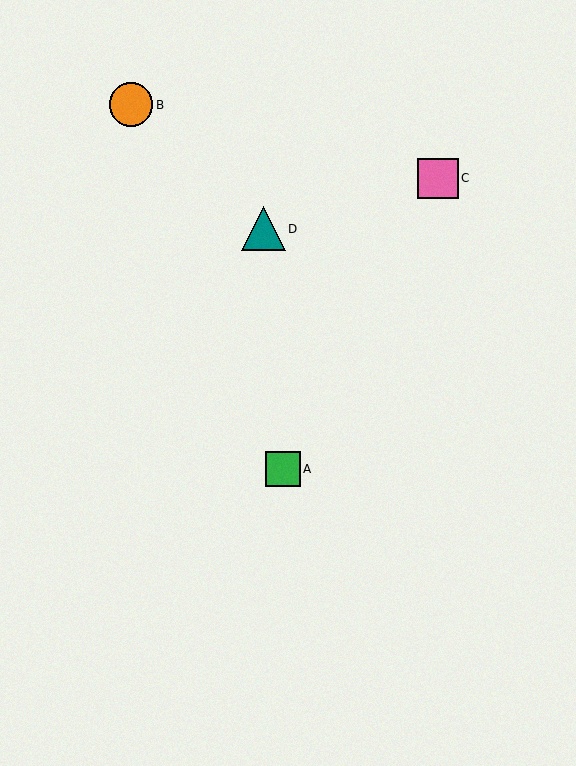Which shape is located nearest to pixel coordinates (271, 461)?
The green square (labeled A) at (283, 469) is nearest to that location.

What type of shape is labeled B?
Shape B is an orange circle.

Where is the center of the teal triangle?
The center of the teal triangle is at (263, 229).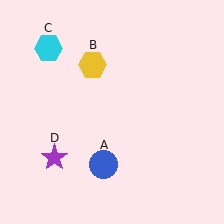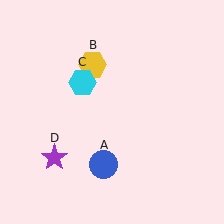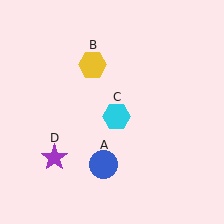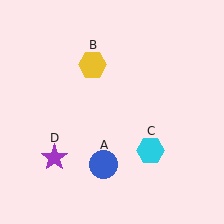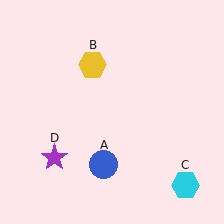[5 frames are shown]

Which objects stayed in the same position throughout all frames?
Blue circle (object A) and yellow hexagon (object B) and purple star (object D) remained stationary.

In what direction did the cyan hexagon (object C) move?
The cyan hexagon (object C) moved down and to the right.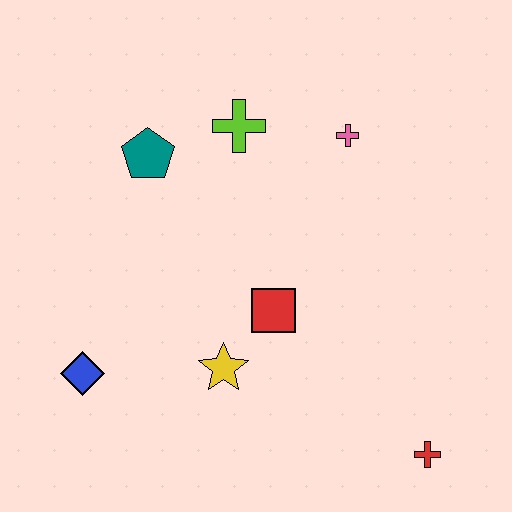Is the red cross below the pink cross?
Yes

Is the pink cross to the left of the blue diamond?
No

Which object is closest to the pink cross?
The lime cross is closest to the pink cross.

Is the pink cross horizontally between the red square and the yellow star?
No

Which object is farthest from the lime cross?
The red cross is farthest from the lime cross.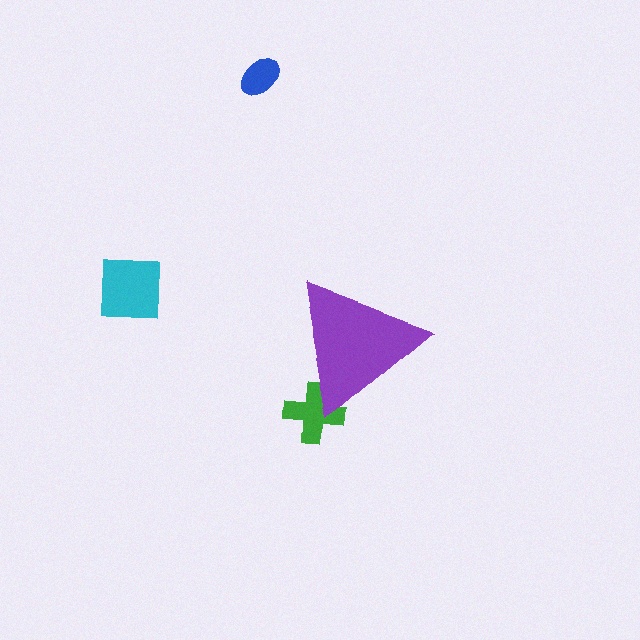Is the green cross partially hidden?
Yes, the green cross is partially hidden behind the purple triangle.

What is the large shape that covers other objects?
A purple triangle.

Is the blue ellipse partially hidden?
No, the blue ellipse is fully visible.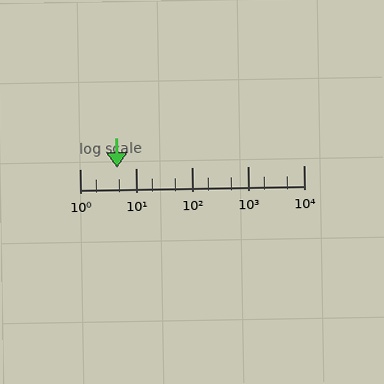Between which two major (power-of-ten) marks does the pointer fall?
The pointer is between 1 and 10.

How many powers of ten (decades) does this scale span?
The scale spans 4 decades, from 1 to 10000.